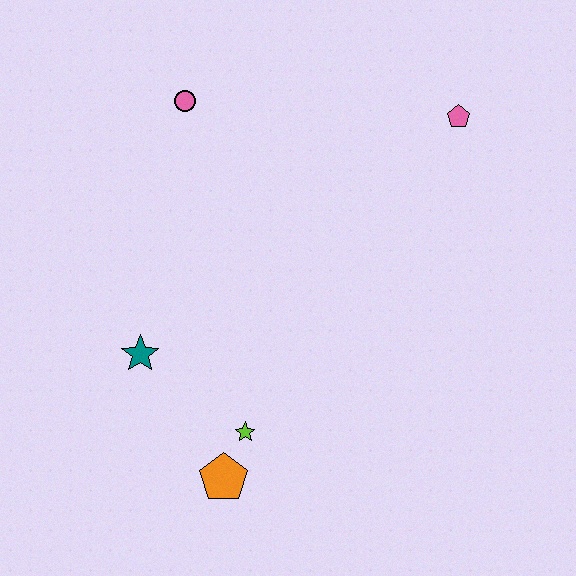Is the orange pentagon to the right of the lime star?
No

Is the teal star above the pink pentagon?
No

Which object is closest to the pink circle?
The teal star is closest to the pink circle.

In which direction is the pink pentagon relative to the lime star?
The pink pentagon is above the lime star.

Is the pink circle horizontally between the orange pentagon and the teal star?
Yes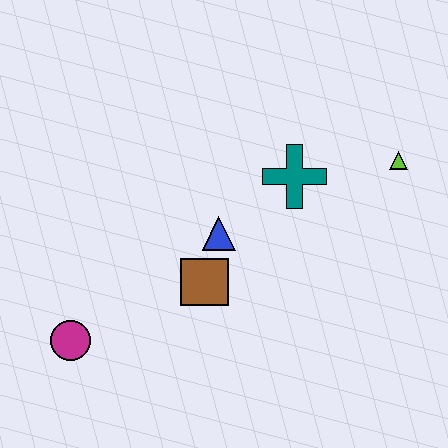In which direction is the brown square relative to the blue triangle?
The brown square is below the blue triangle.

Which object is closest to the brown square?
The blue triangle is closest to the brown square.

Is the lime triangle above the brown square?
Yes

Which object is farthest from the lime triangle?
The magenta circle is farthest from the lime triangle.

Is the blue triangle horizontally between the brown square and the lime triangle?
Yes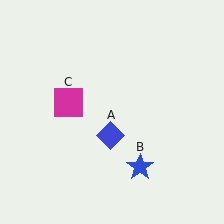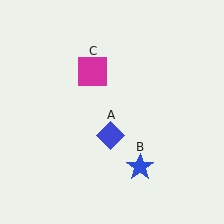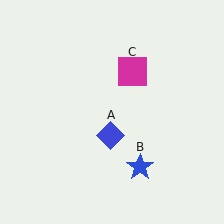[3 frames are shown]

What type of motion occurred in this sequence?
The magenta square (object C) rotated clockwise around the center of the scene.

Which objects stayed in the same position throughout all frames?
Blue diamond (object A) and blue star (object B) remained stationary.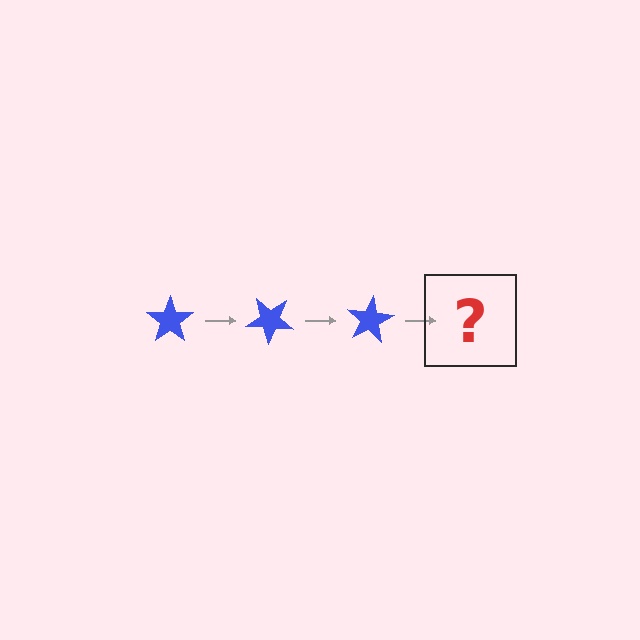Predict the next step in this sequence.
The next step is a blue star rotated 120 degrees.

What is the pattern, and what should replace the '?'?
The pattern is that the star rotates 40 degrees each step. The '?' should be a blue star rotated 120 degrees.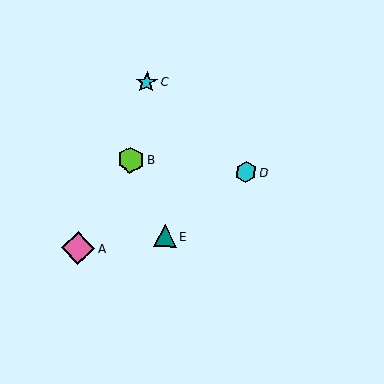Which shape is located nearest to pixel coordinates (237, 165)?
The cyan hexagon (labeled D) at (246, 172) is nearest to that location.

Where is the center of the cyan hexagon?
The center of the cyan hexagon is at (246, 172).